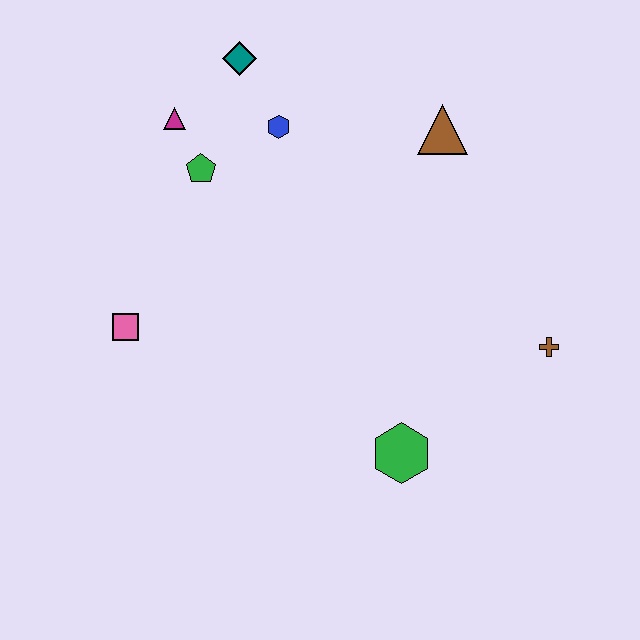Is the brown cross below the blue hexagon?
Yes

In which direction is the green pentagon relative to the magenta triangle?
The green pentagon is below the magenta triangle.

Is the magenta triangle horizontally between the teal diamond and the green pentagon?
No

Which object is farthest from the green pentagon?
The brown cross is farthest from the green pentagon.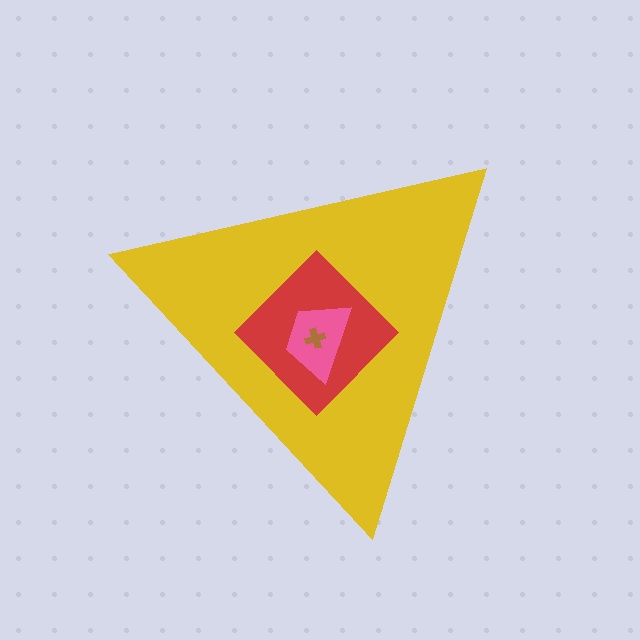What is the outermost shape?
The yellow triangle.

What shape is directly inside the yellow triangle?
The red diamond.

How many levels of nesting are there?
4.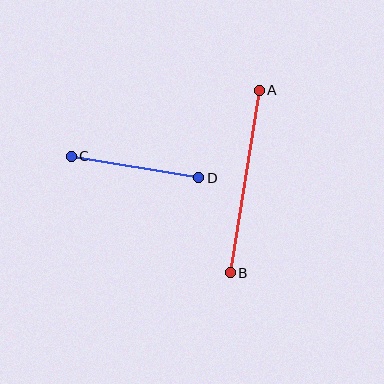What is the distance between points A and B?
The distance is approximately 185 pixels.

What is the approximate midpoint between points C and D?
The midpoint is at approximately (135, 167) pixels.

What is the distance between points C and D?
The distance is approximately 130 pixels.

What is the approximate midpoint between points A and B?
The midpoint is at approximately (245, 182) pixels.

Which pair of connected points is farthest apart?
Points A and B are farthest apart.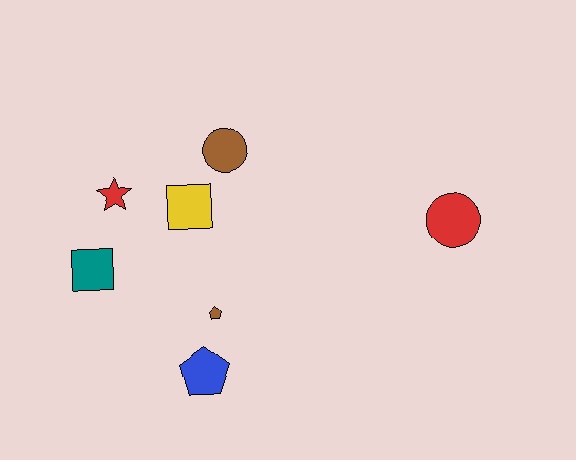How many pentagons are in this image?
There are 2 pentagons.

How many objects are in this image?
There are 7 objects.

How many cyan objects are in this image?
There are no cyan objects.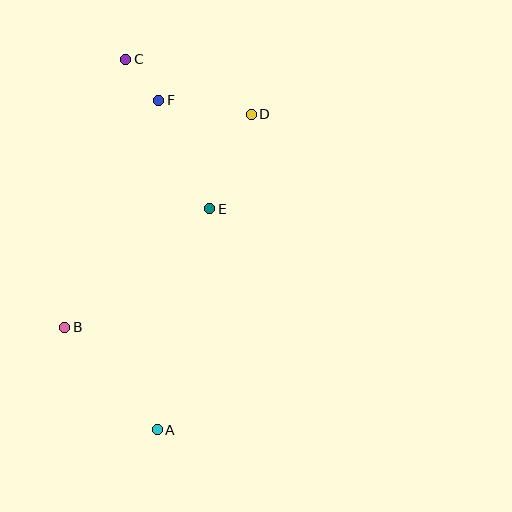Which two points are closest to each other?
Points C and F are closest to each other.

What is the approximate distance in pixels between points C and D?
The distance between C and D is approximately 138 pixels.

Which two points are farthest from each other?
Points A and C are farthest from each other.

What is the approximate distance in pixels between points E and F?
The distance between E and F is approximately 120 pixels.